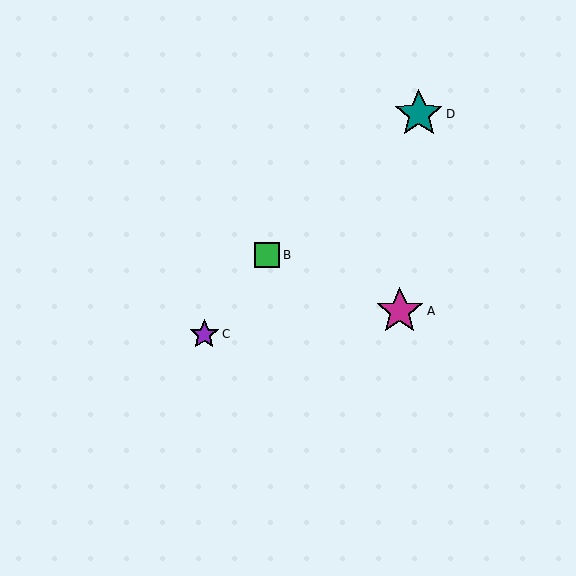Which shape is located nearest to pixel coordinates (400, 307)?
The magenta star (labeled A) at (400, 311) is nearest to that location.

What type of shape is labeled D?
Shape D is a teal star.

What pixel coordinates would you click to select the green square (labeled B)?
Click at (267, 255) to select the green square B.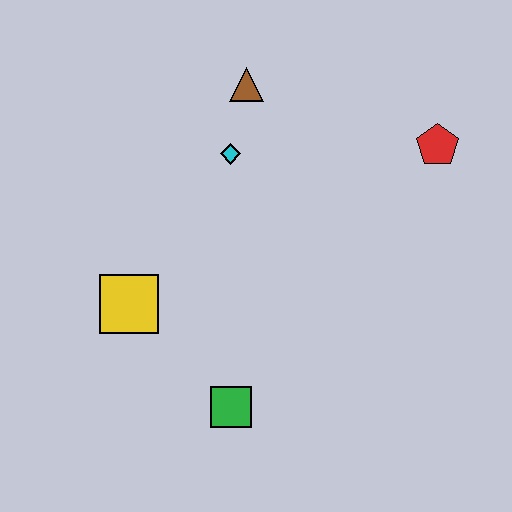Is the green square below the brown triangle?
Yes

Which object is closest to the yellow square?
The green square is closest to the yellow square.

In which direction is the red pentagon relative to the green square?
The red pentagon is above the green square.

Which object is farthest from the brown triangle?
The green square is farthest from the brown triangle.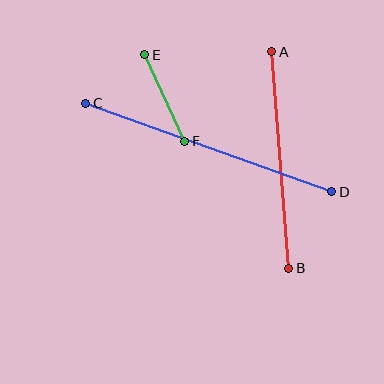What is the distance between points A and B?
The distance is approximately 217 pixels.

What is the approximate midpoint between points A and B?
The midpoint is at approximately (280, 160) pixels.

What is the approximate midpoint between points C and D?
The midpoint is at approximately (209, 148) pixels.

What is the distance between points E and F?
The distance is approximately 95 pixels.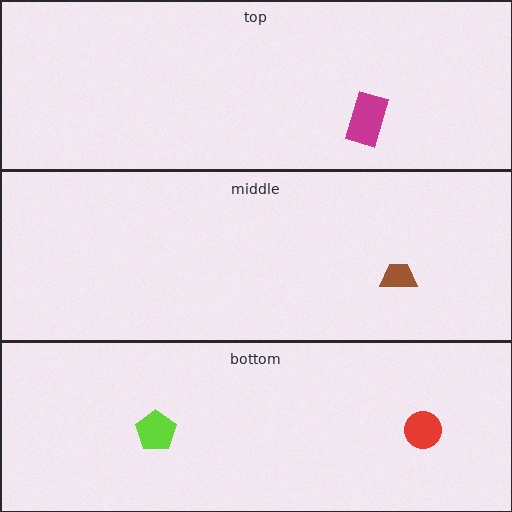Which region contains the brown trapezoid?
The middle region.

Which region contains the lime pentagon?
The bottom region.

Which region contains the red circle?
The bottom region.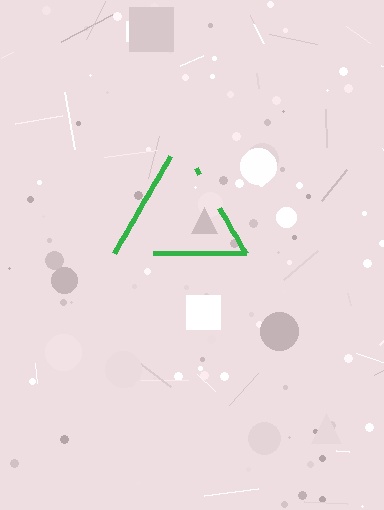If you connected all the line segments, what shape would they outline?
They would outline a triangle.